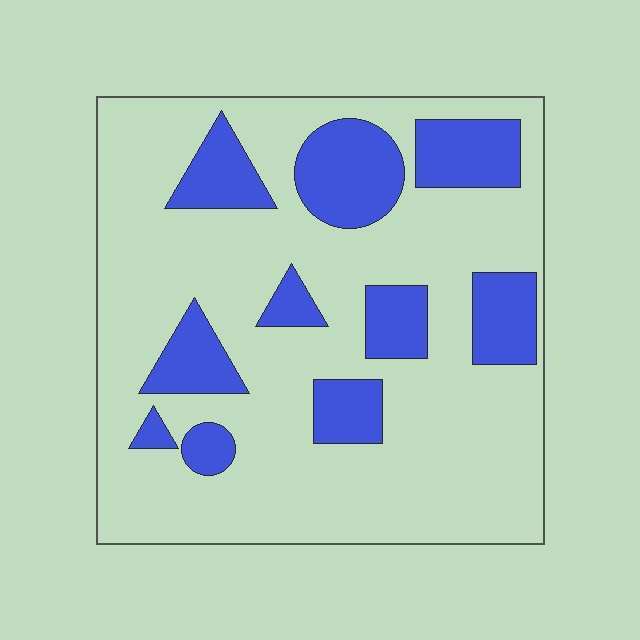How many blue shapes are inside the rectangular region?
10.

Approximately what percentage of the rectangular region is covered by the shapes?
Approximately 25%.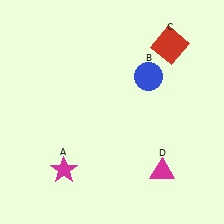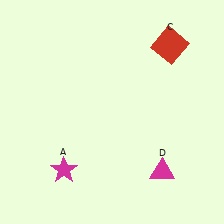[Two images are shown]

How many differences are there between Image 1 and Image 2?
There is 1 difference between the two images.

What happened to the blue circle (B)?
The blue circle (B) was removed in Image 2. It was in the top-right area of Image 1.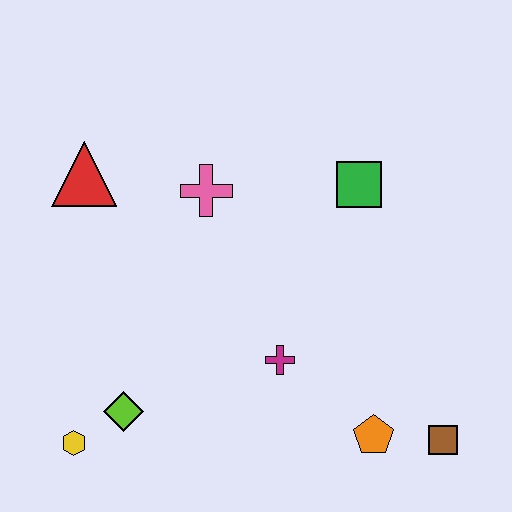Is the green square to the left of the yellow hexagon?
No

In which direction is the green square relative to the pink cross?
The green square is to the right of the pink cross.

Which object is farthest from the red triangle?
The brown square is farthest from the red triangle.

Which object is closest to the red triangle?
The pink cross is closest to the red triangle.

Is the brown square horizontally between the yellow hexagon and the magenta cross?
No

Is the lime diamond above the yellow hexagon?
Yes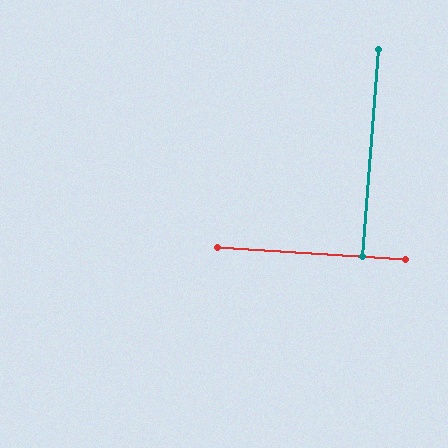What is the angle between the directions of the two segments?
Approximately 89 degrees.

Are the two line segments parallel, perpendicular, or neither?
Perpendicular — they meet at approximately 89°.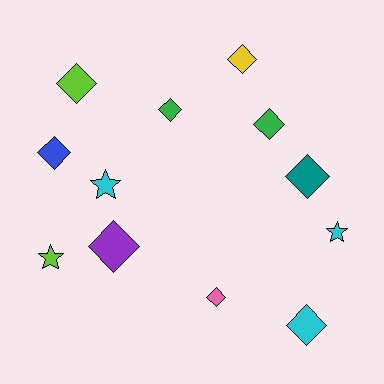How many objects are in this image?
There are 12 objects.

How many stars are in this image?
There are 3 stars.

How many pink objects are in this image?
There is 1 pink object.